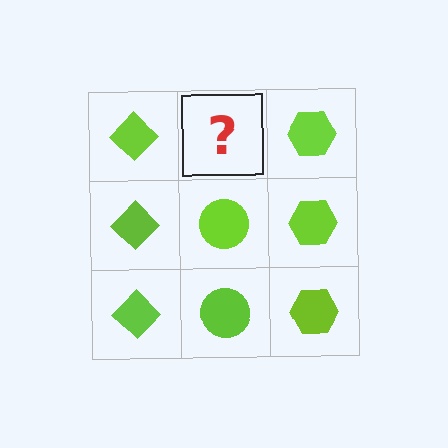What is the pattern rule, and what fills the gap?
The rule is that each column has a consistent shape. The gap should be filled with a lime circle.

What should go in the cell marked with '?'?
The missing cell should contain a lime circle.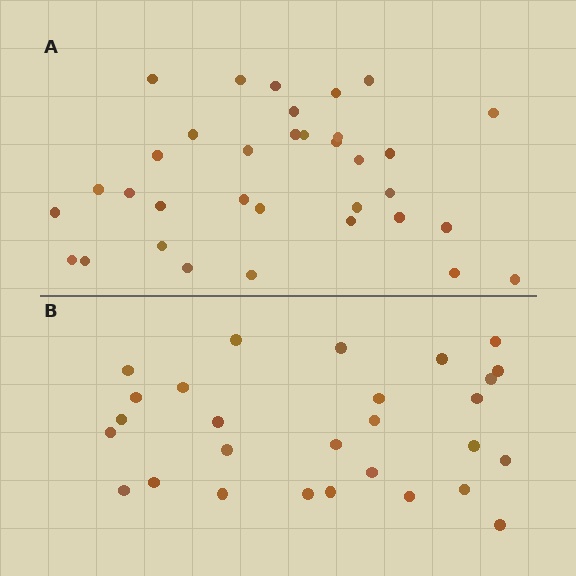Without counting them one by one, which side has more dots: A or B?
Region A (the top region) has more dots.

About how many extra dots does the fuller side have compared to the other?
Region A has about 6 more dots than region B.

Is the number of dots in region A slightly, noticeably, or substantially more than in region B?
Region A has only slightly more — the two regions are fairly close. The ratio is roughly 1.2 to 1.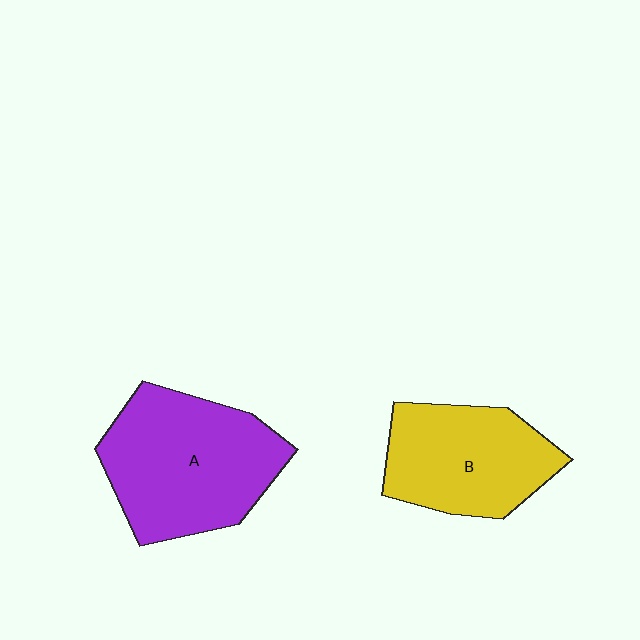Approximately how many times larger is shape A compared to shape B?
Approximately 1.3 times.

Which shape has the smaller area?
Shape B (yellow).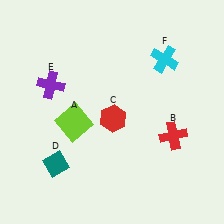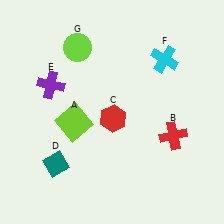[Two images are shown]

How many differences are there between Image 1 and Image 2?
There is 1 difference between the two images.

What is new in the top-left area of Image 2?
A lime circle (G) was added in the top-left area of Image 2.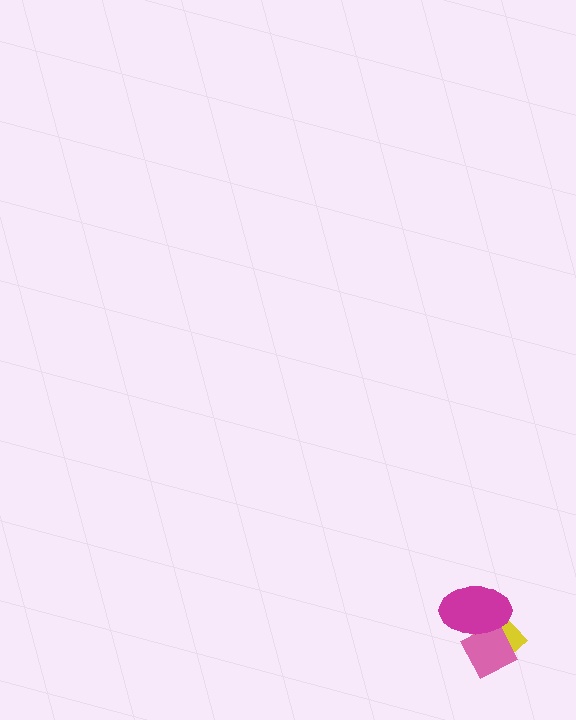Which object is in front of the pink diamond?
The magenta ellipse is in front of the pink diamond.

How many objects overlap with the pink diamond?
2 objects overlap with the pink diamond.